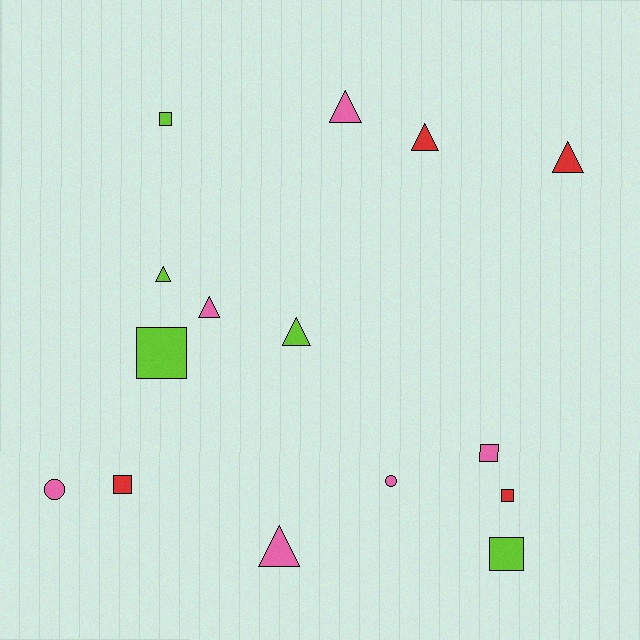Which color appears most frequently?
Pink, with 6 objects.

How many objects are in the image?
There are 15 objects.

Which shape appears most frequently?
Triangle, with 7 objects.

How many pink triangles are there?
There are 3 pink triangles.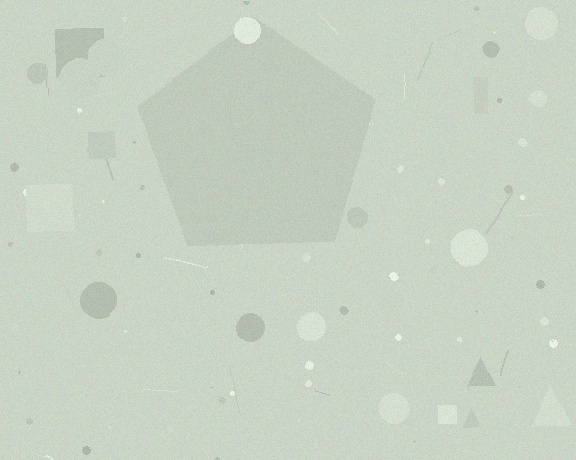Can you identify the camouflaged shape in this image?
The camouflaged shape is a pentagon.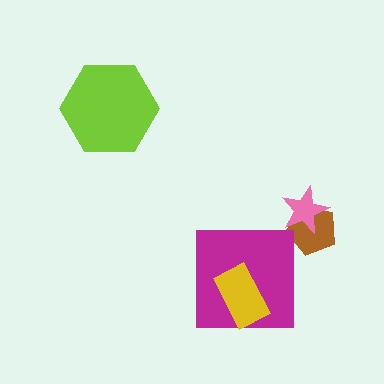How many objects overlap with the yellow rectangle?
1 object overlaps with the yellow rectangle.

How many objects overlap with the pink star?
1 object overlaps with the pink star.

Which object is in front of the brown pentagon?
The pink star is in front of the brown pentagon.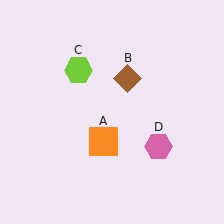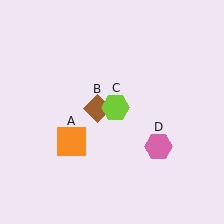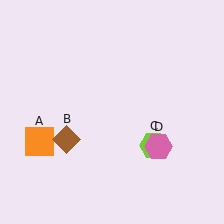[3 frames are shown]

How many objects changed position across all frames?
3 objects changed position: orange square (object A), brown diamond (object B), lime hexagon (object C).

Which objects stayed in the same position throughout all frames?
Pink hexagon (object D) remained stationary.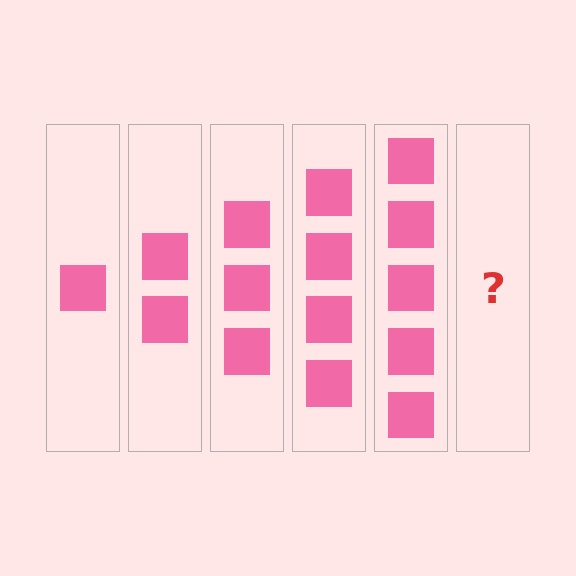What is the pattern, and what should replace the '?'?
The pattern is that each step adds one more square. The '?' should be 6 squares.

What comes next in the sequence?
The next element should be 6 squares.